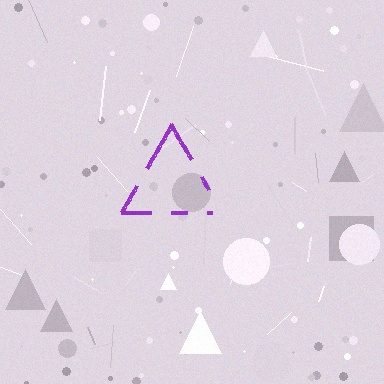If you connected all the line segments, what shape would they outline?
They would outline a triangle.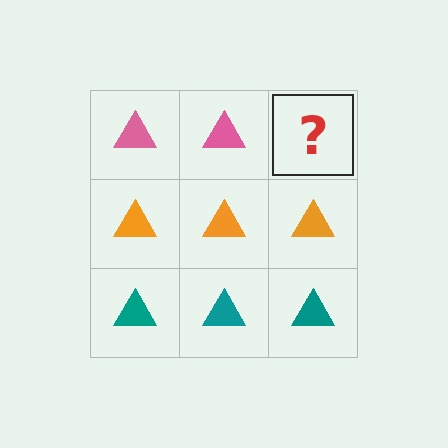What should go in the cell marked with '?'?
The missing cell should contain a pink triangle.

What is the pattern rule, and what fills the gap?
The rule is that each row has a consistent color. The gap should be filled with a pink triangle.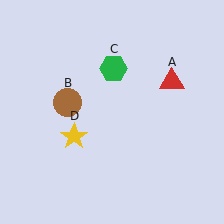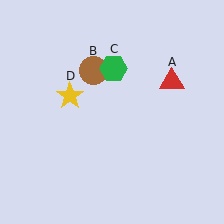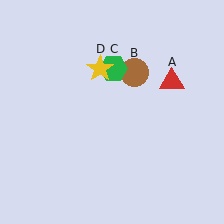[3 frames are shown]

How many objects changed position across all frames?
2 objects changed position: brown circle (object B), yellow star (object D).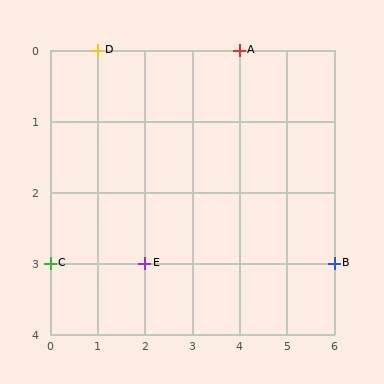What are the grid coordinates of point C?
Point C is at grid coordinates (0, 3).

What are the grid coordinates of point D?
Point D is at grid coordinates (1, 0).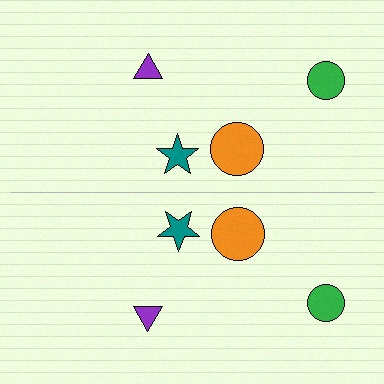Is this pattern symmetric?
Yes, this pattern has bilateral (reflection) symmetry.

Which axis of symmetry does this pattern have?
The pattern has a horizontal axis of symmetry running through the center of the image.